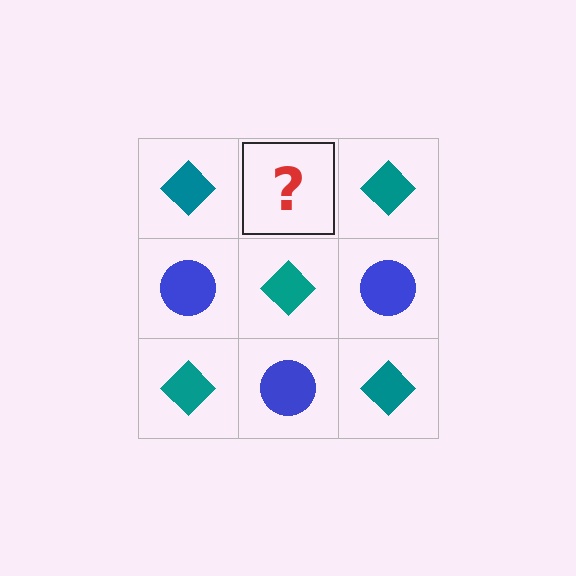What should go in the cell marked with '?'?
The missing cell should contain a blue circle.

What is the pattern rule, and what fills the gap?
The rule is that it alternates teal diamond and blue circle in a checkerboard pattern. The gap should be filled with a blue circle.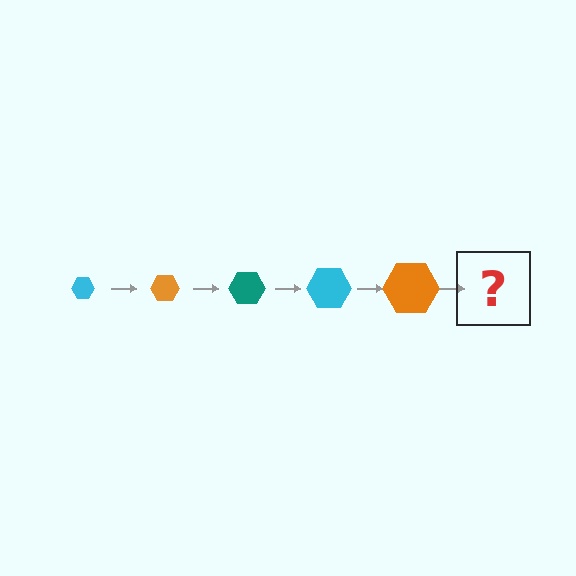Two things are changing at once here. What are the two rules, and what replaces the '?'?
The two rules are that the hexagon grows larger each step and the color cycles through cyan, orange, and teal. The '?' should be a teal hexagon, larger than the previous one.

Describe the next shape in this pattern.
It should be a teal hexagon, larger than the previous one.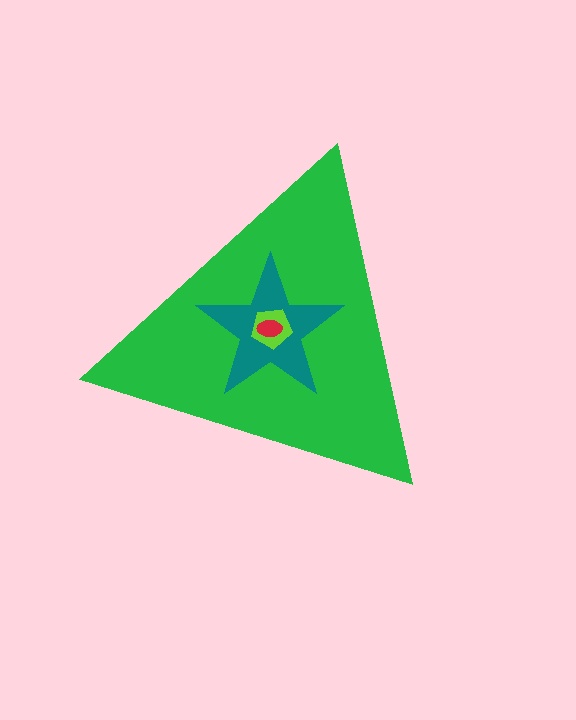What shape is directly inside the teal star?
The lime pentagon.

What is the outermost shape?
The green triangle.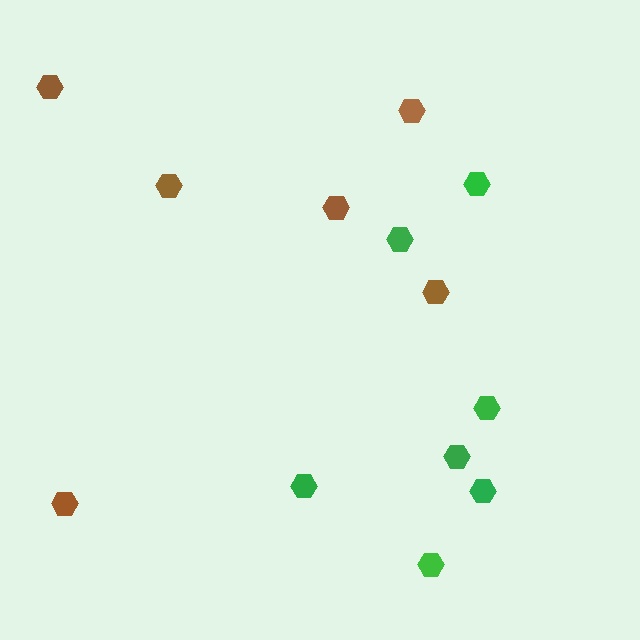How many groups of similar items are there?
There are 2 groups: one group of brown hexagons (6) and one group of green hexagons (7).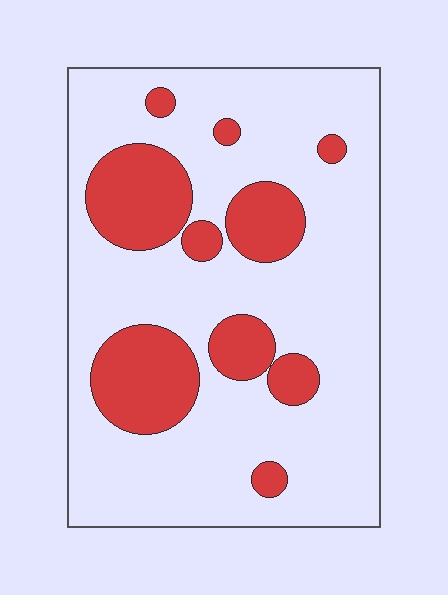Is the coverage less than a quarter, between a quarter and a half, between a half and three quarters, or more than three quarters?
Less than a quarter.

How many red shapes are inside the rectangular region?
10.